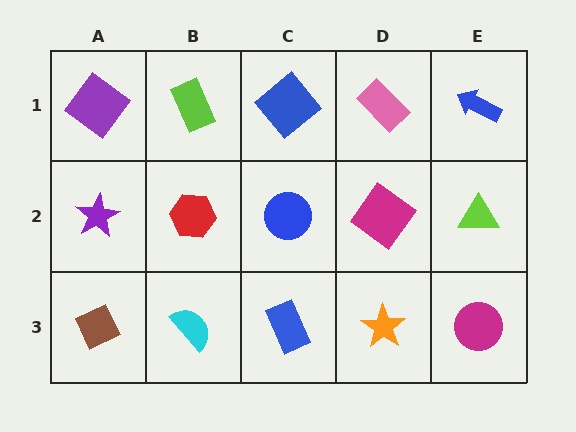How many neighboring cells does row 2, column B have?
4.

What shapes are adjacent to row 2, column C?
A blue diamond (row 1, column C), a blue rectangle (row 3, column C), a red hexagon (row 2, column B), a magenta diamond (row 2, column D).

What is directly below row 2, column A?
A brown diamond.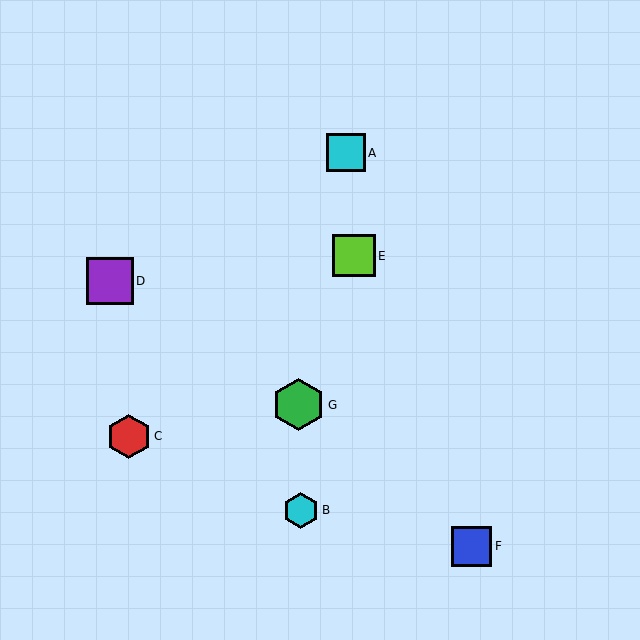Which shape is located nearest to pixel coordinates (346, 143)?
The cyan square (labeled A) at (346, 153) is nearest to that location.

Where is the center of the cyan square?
The center of the cyan square is at (346, 153).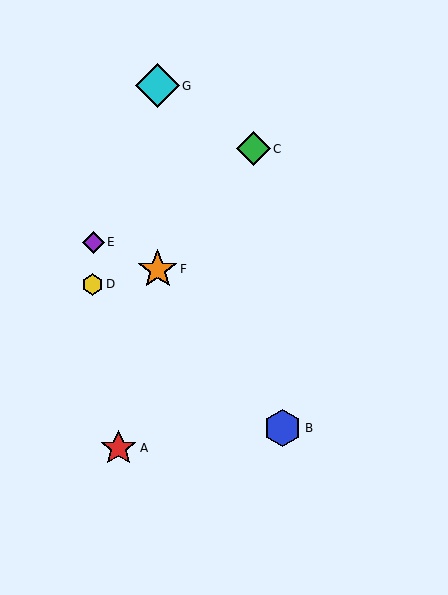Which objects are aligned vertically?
Objects F, G are aligned vertically.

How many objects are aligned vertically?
2 objects (F, G) are aligned vertically.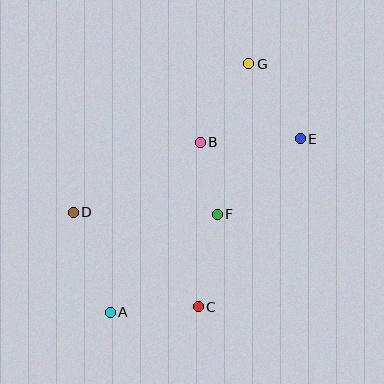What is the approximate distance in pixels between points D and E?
The distance between D and E is approximately 239 pixels.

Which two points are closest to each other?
Points B and F are closest to each other.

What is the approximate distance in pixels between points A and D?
The distance between A and D is approximately 107 pixels.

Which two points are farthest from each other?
Points A and G are farthest from each other.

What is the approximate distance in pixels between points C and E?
The distance between C and E is approximately 197 pixels.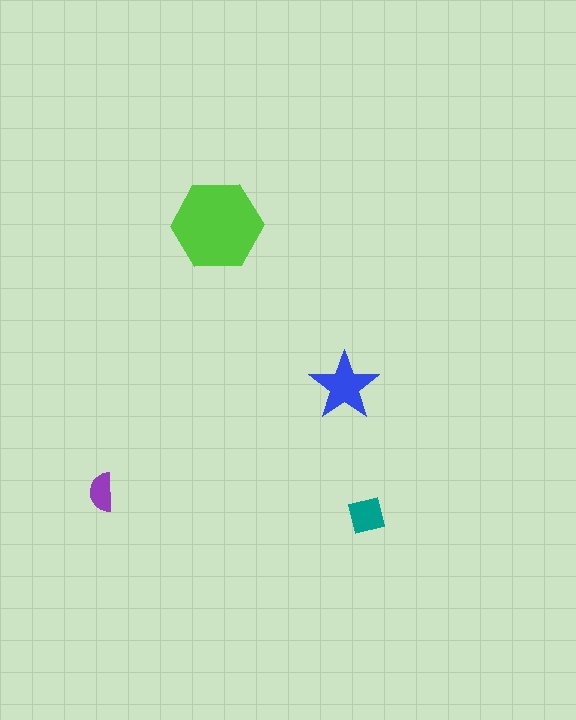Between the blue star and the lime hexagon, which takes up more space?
The lime hexagon.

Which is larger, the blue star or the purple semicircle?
The blue star.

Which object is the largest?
The lime hexagon.